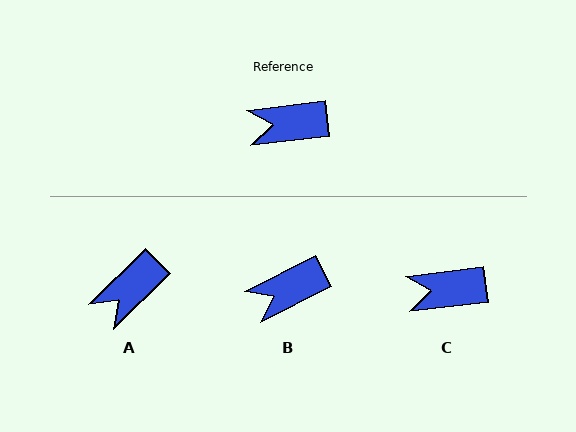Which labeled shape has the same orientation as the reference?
C.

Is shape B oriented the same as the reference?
No, it is off by about 20 degrees.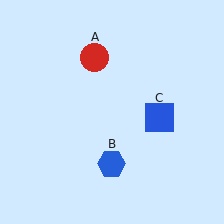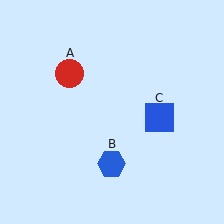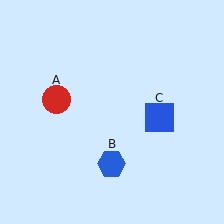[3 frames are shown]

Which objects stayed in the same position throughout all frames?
Blue hexagon (object B) and blue square (object C) remained stationary.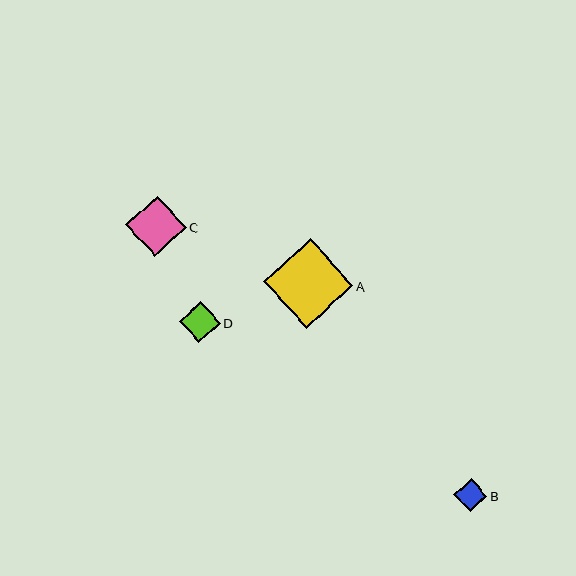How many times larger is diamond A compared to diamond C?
Diamond A is approximately 1.5 times the size of diamond C.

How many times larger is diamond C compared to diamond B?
Diamond C is approximately 1.8 times the size of diamond B.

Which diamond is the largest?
Diamond A is the largest with a size of approximately 90 pixels.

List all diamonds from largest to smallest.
From largest to smallest: A, C, D, B.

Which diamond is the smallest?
Diamond B is the smallest with a size of approximately 33 pixels.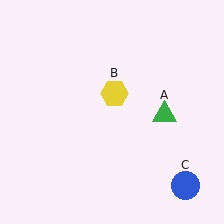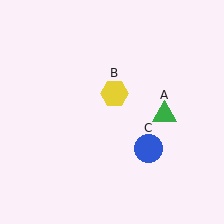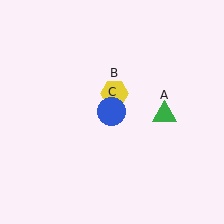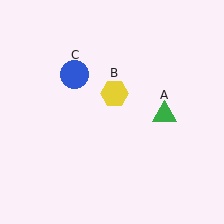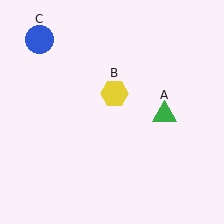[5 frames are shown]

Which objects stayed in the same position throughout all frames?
Green triangle (object A) and yellow hexagon (object B) remained stationary.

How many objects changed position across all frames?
1 object changed position: blue circle (object C).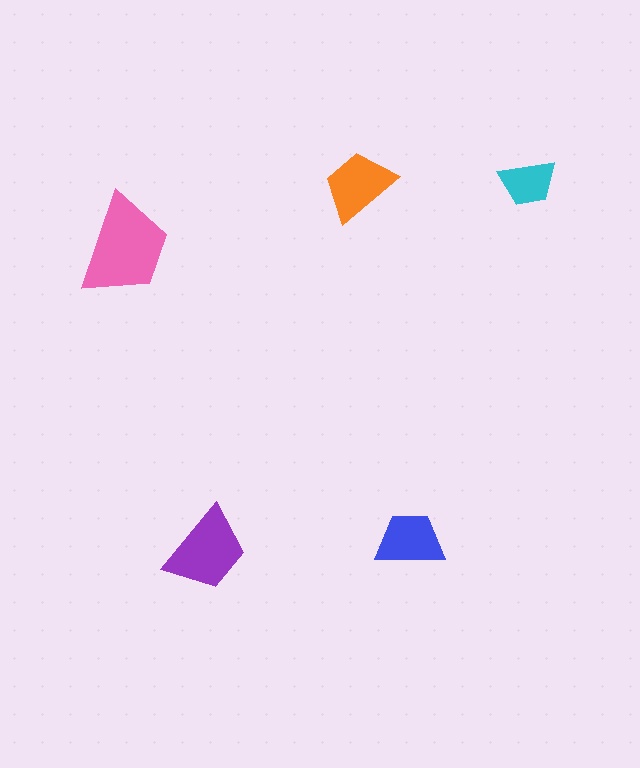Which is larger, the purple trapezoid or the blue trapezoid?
The purple one.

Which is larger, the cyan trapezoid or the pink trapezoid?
The pink one.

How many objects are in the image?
There are 5 objects in the image.